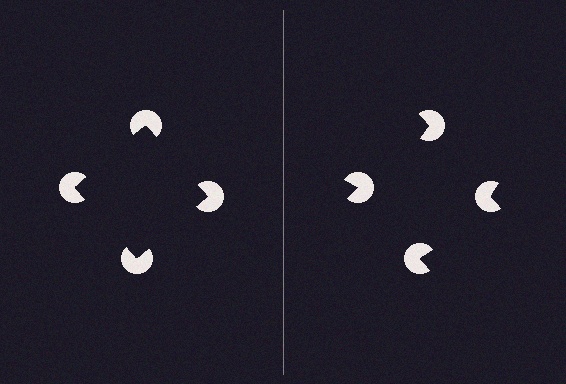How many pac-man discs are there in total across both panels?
8 — 4 on each side.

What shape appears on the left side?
An illusory square.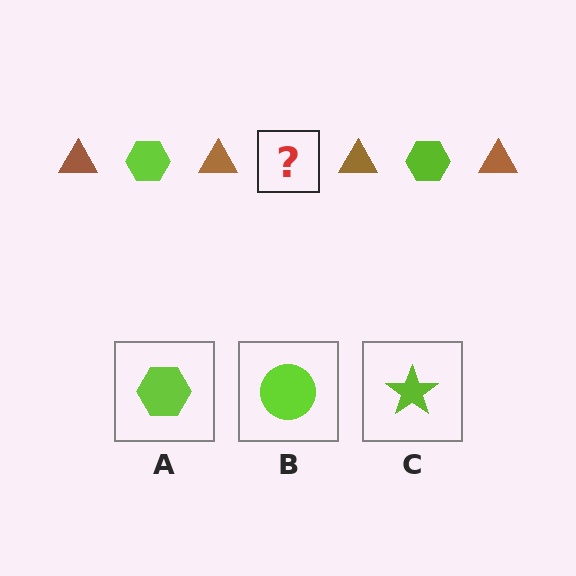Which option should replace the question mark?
Option A.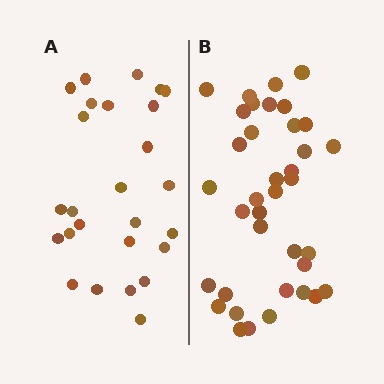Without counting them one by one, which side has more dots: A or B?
Region B (the right region) has more dots.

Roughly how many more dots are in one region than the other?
Region B has roughly 12 or so more dots than region A.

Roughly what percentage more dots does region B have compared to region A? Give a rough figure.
About 40% more.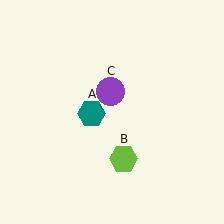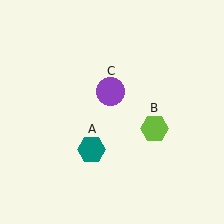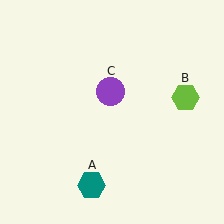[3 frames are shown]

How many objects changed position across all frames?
2 objects changed position: teal hexagon (object A), lime hexagon (object B).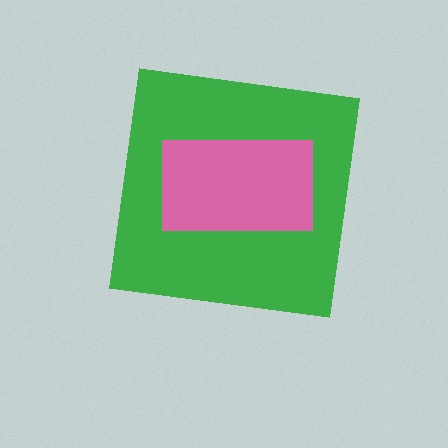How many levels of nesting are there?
2.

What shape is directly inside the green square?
The pink rectangle.